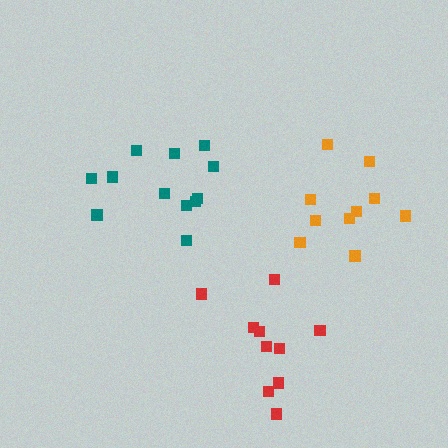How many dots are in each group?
Group 1: 12 dots, Group 2: 10 dots, Group 3: 10 dots (32 total).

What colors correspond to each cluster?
The clusters are colored: teal, orange, red.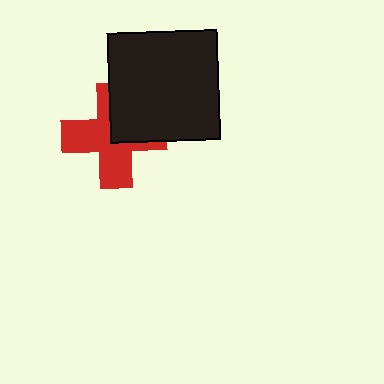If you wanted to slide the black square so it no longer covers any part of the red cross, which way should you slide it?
Slide it toward the upper-right — that is the most direct way to separate the two shapes.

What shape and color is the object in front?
The object in front is a black square.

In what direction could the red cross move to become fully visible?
The red cross could move toward the lower-left. That would shift it out from behind the black square entirely.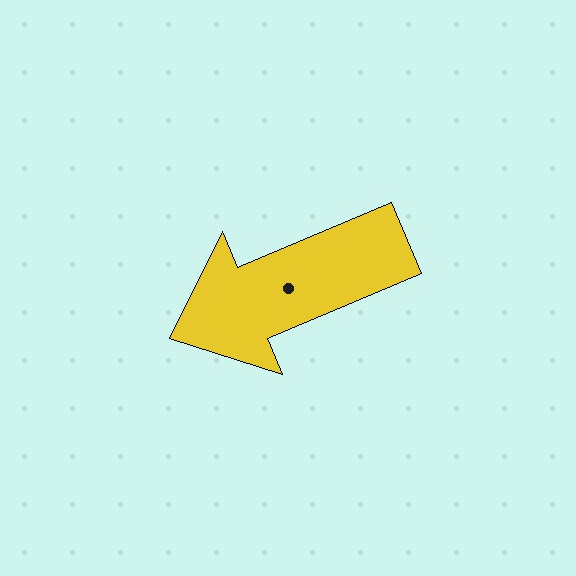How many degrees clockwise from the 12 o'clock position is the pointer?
Approximately 247 degrees.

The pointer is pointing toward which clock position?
Roughly 8 o'clock.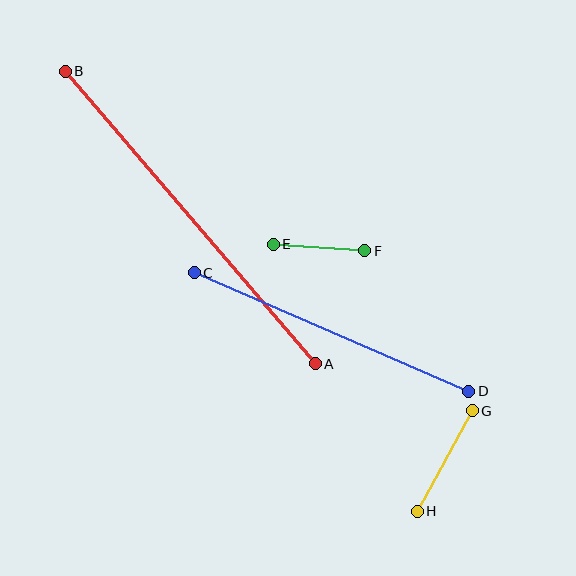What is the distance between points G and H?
The distance is approximately 115 pixels.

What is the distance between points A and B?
The distance is approximately 385 pixels.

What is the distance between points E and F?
The distance is approximately 91 pixels.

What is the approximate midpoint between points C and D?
The midpoint is at approximately (332, 332) pixels.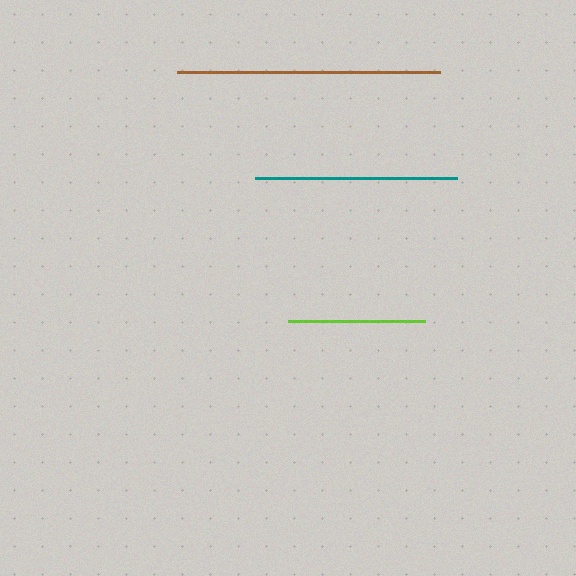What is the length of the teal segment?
The teal segment is approximately 202 pixels long.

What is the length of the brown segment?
The brown segment is approximately 262 pixels long.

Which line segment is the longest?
The brown line is the longest at approximately 262 pixels.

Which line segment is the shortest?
The lime line is the shortest at approximately 137 pixels.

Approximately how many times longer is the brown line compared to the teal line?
The brown line is approximately 1.3 times the length of the teal line.